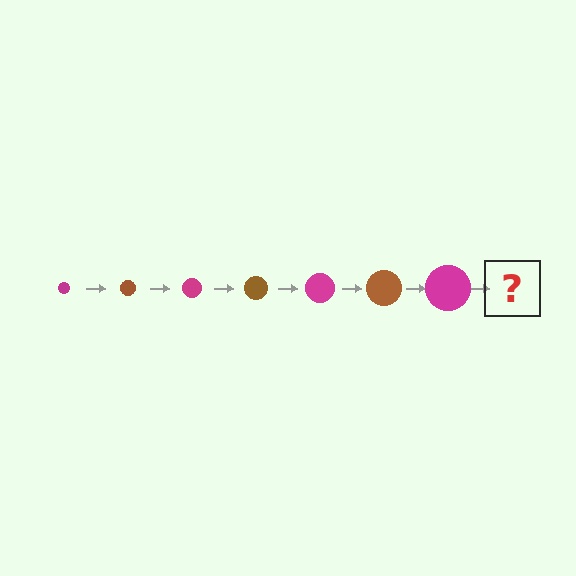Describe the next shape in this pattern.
It should be a brown circle, larger than the previous one.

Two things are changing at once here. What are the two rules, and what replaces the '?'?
The two rules are that the circle grows larger each step and the color cycles through magenta and brown. The '?' should be a brown circle, larger than the previous one.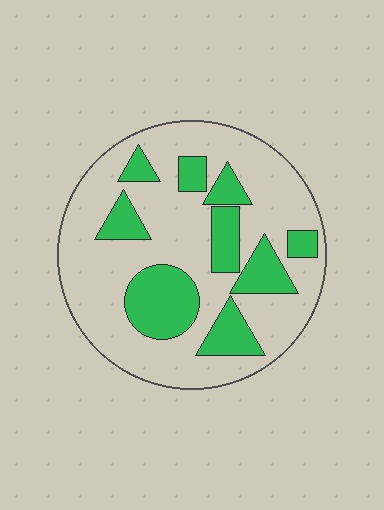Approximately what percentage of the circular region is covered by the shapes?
Approximately 30%.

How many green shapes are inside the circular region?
9.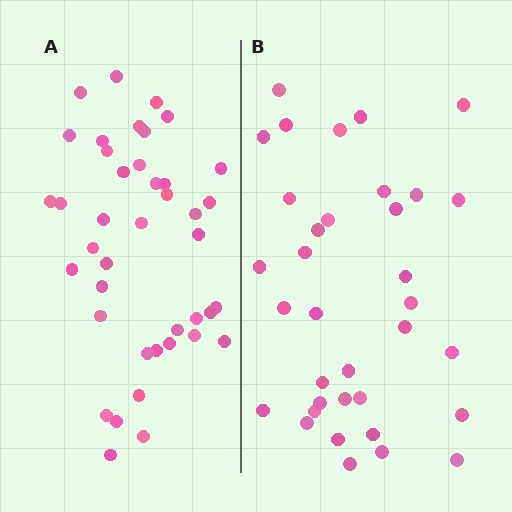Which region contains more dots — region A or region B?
Region A (the left region) has more dots.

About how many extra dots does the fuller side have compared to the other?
Region A has about 6 more dots than region B.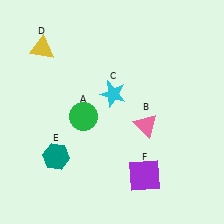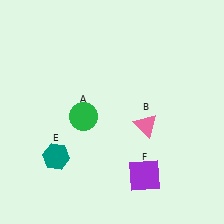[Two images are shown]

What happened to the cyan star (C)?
The cyan star (C) was removed in Image 2. It was in the top-right area of Image 1.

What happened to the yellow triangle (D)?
The yellow triangle (D) was removed in Image 2. It was in the top-left area of Image 1.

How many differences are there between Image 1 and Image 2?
There are 2 differences between the two images.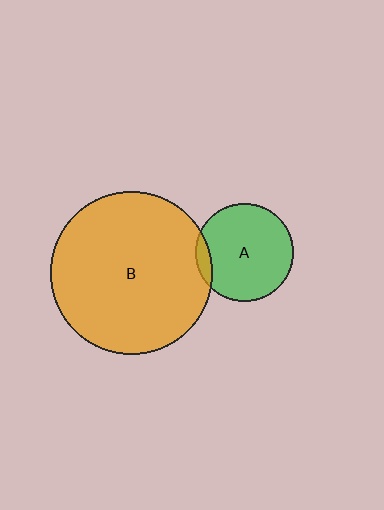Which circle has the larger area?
Circle B (orange).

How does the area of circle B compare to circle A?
Approximately 2.8 times.